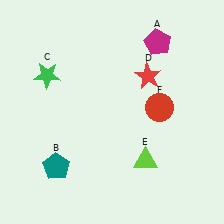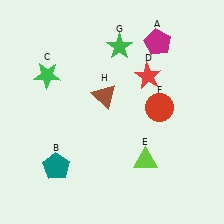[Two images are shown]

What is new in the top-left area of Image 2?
A brown triangle (H) was added in the top-left area of Image 2.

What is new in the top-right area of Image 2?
A green star (G) was added in the top-right area of Image 2.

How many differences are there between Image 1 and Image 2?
There are 2 differences between the two images.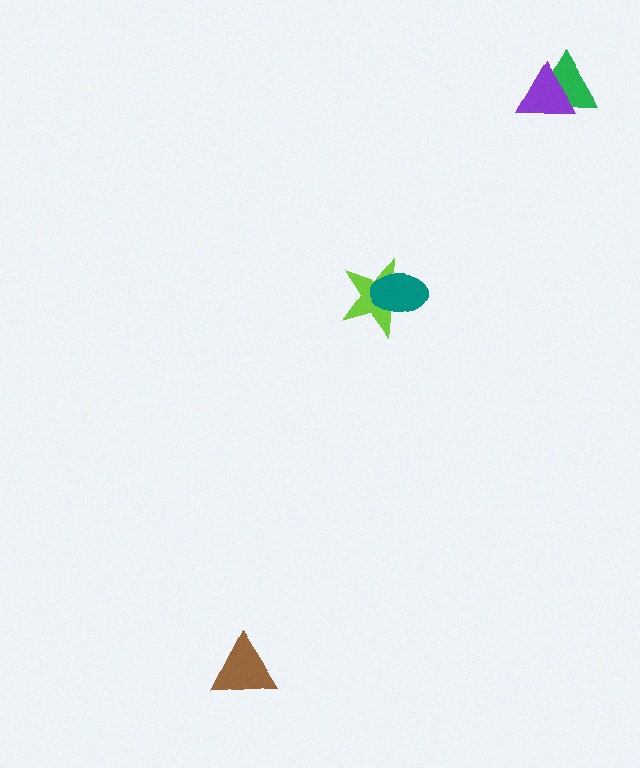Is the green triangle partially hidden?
Yes, it is partially covered by another shape.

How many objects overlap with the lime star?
1 object overlaps with the lime star.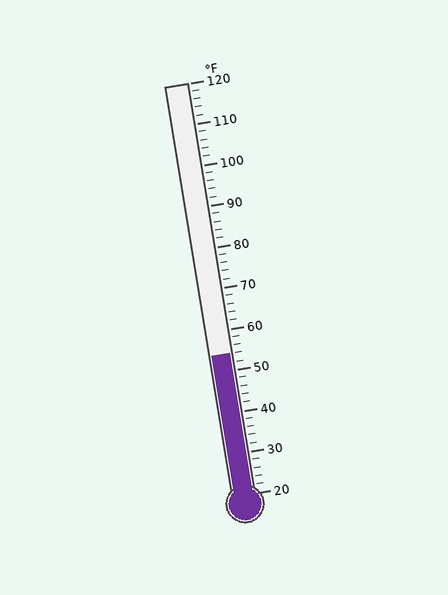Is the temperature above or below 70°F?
The temperature is below 70°F.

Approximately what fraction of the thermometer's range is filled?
The thermometer is filled to approximately 35% of its range.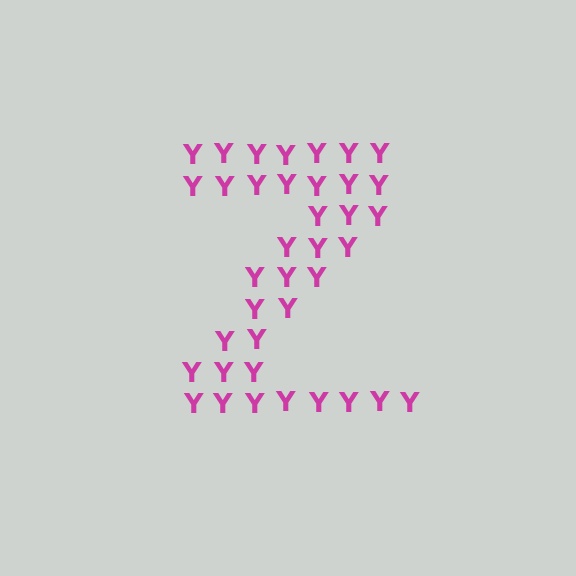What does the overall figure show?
The overall figure shows the letter Z.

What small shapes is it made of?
It is made of small letter Y's.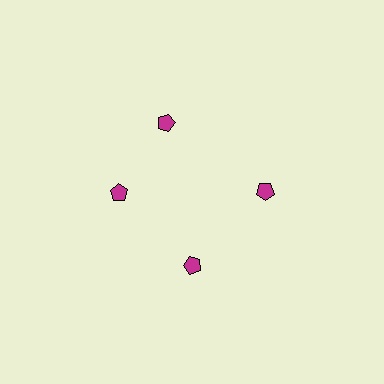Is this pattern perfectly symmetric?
No. The 4 magenta pentagons are arranged in a ring, but one element near the 12 o'clock position is rotated out of alignment along the ring, breaking the 4-fold rotational symmetry.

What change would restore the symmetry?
The symmetry would be restored by rotating it back into even spacing with its neighbors so that all 4 pentagons sit at equal angles and equal distance from the center.